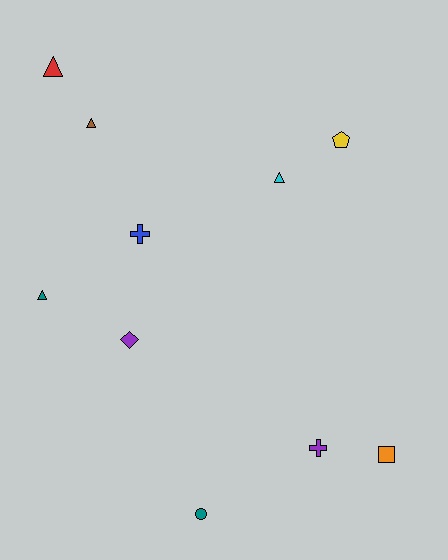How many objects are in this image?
There are 10 objects.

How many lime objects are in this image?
There are no lime objects.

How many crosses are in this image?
There are 2 crosses.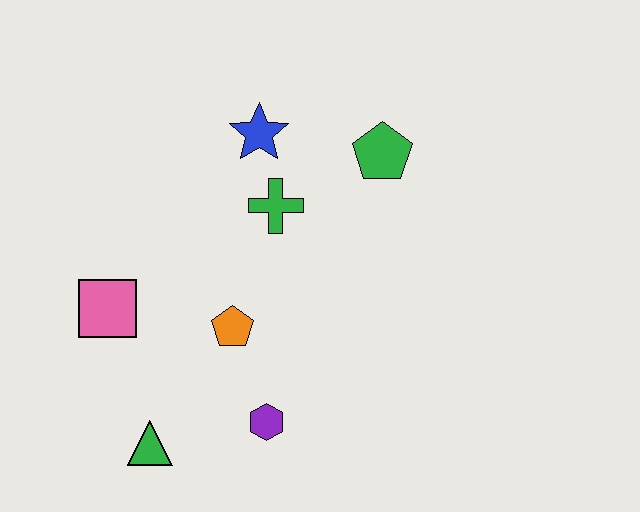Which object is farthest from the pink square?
The green pentagon is farthest from the pink square.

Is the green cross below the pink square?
No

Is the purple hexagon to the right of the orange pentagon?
Yes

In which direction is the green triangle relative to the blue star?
The green triangle is below the blue star.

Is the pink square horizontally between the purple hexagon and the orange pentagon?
No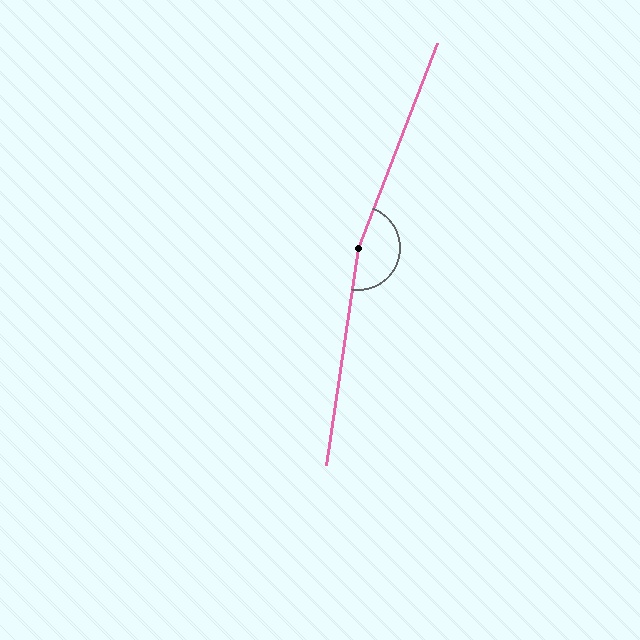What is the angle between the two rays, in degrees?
Approximately 167 degrees.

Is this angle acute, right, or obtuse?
It is obtuse.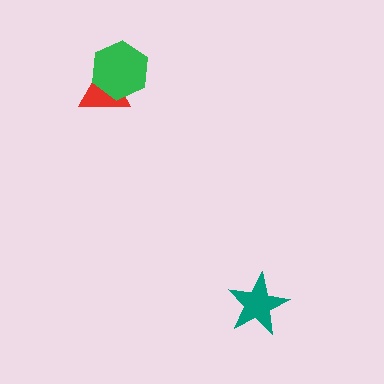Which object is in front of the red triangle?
The green hexagon is in front of the red triangle.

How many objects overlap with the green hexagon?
1 object overlaps with the green hexagon.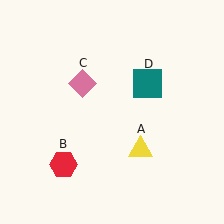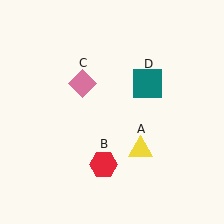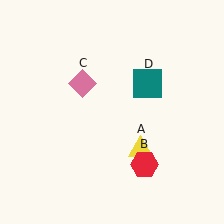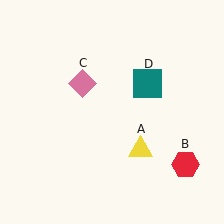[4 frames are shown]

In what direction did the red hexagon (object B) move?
The red hexagon (object B) moved right.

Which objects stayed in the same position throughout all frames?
Yellow triangle (object A) and pink diamond (object C) and teal square (object D) remained stationary.